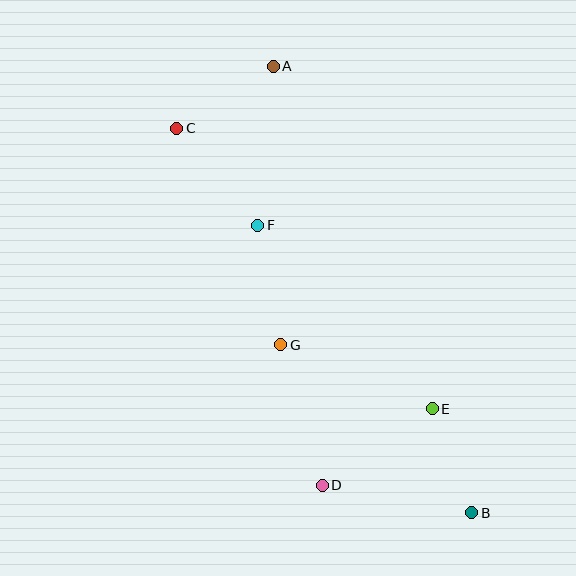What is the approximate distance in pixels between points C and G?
The distance between C and G is approximately 240 pixels.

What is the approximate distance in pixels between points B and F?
The distance between B and F is approximately 359 pixels.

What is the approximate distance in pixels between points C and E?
The distance between C and E is approximately 379 pixels.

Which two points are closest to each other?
Points B and E are closest to each other.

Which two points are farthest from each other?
Points A and B are farthest from each other.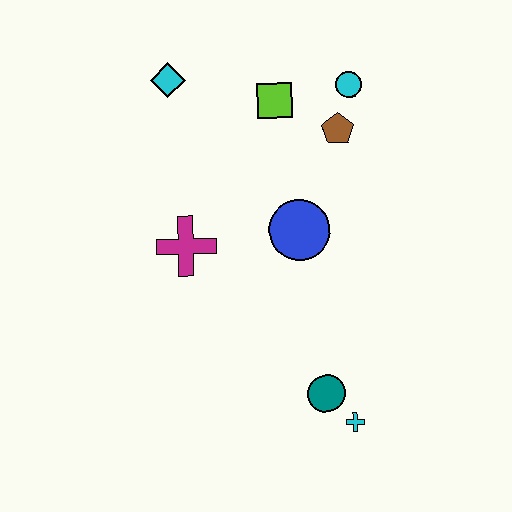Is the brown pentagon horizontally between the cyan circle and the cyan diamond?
Yes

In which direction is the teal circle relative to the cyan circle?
The teal circle is below the cyan circle.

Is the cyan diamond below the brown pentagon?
No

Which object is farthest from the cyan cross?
The cyan diamond is farthest from the cyan cross.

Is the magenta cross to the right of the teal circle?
No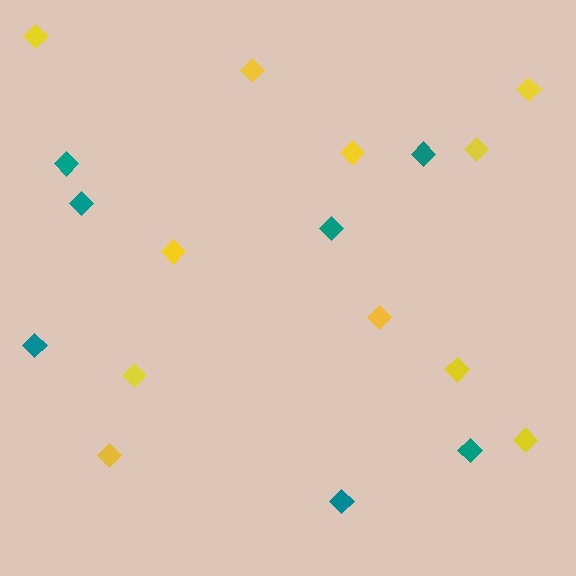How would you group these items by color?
There are 2 groups: one group of teal diamonds (7) and one group of yellow diamonds (11).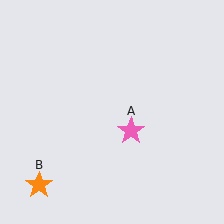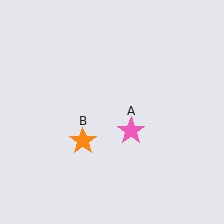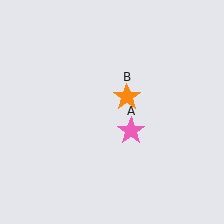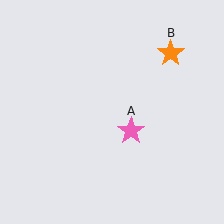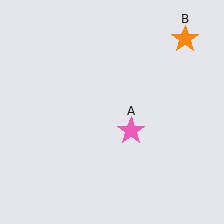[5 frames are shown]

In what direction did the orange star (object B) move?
The orange star (object B) moved up and to the right.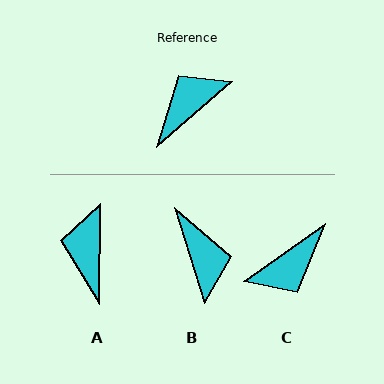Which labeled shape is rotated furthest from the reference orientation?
C, about 174 degrees away.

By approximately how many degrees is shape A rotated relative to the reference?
Approximately 49 degrees counter-clockwise.